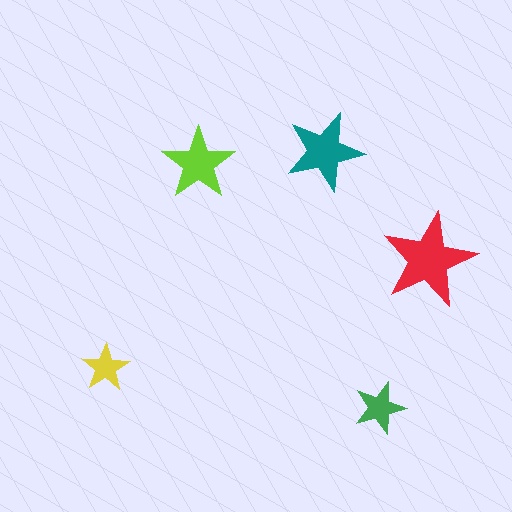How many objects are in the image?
There are 5 objects in the image.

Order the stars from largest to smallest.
the red one, the teal one, the lime one, the green one, the yellow one.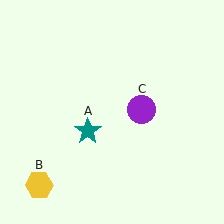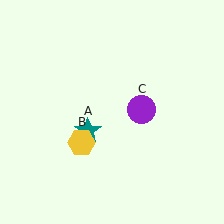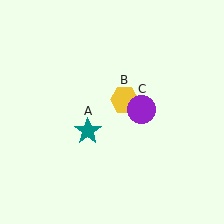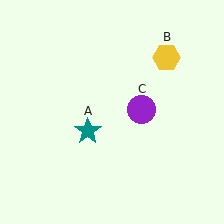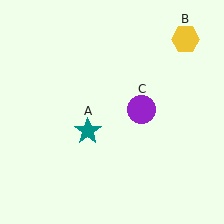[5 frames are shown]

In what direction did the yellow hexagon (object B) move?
The yellow hexagon (object B) moved up and to the right.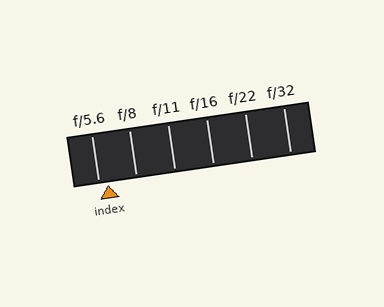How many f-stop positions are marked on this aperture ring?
There are 6 f-stop positions marked.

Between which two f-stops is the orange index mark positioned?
The index mark is between f/5.6 and f/8.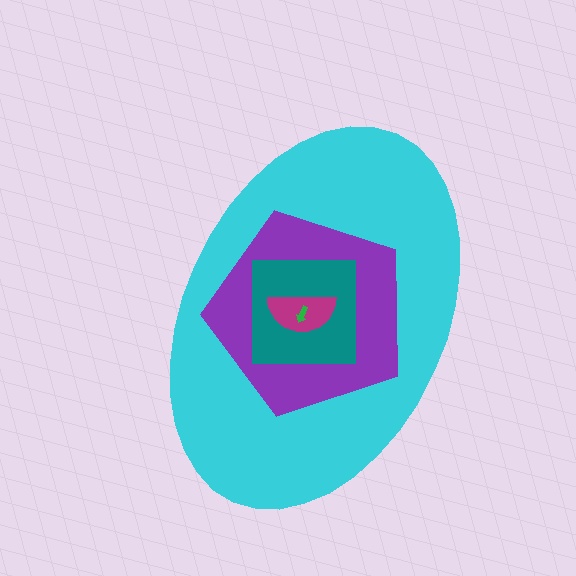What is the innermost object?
The green arrow.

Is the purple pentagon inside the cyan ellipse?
Yes.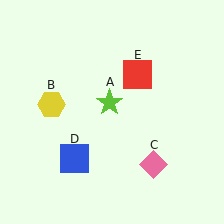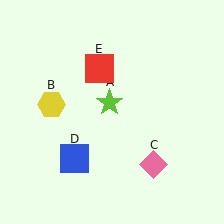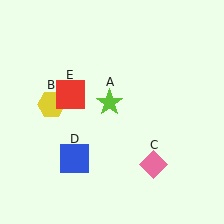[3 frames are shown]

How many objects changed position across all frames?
1 object changed position: red square (object E).